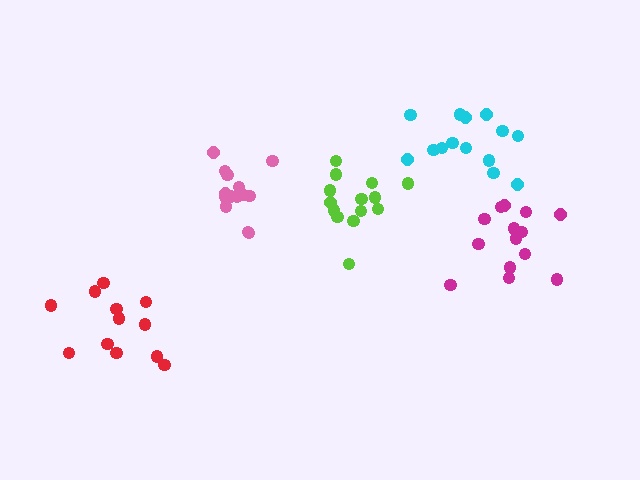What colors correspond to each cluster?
The clusters are colored: magenta, lime, pink, red, cyan.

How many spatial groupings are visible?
There are 5 spatial groupings.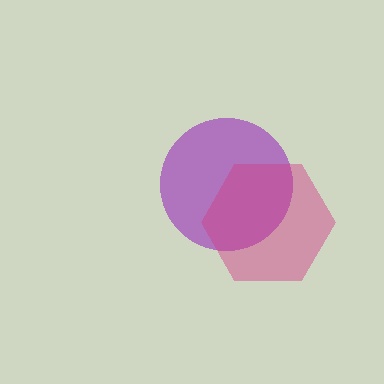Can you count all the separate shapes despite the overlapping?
Yes, there are 2 separate shapes.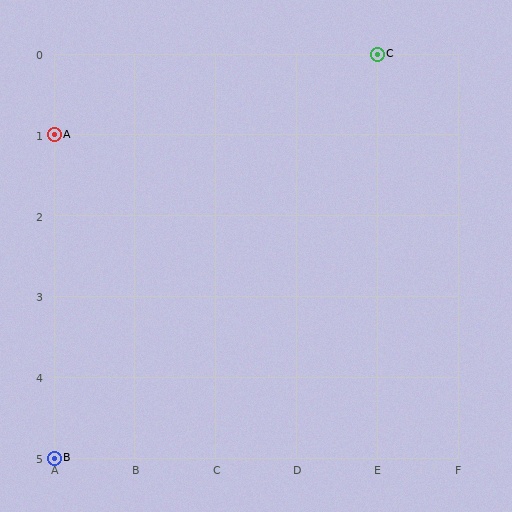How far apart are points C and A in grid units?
Points C and A are 4 columns and 1 row apart (about 4.1 grid units diagonally).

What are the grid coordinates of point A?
Point A is at grid coordinates (A, 1).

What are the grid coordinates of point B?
Point B is at grid coordinates (A, 5).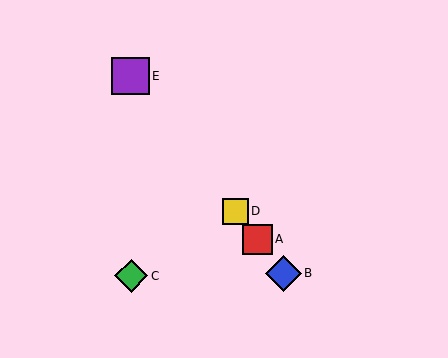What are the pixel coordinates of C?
Object C is at (131, 276).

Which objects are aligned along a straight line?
Objects A, B, D, E are aligned along a straight line.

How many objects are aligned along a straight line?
4 objects (A, B, D, E) are aligned along a straight line.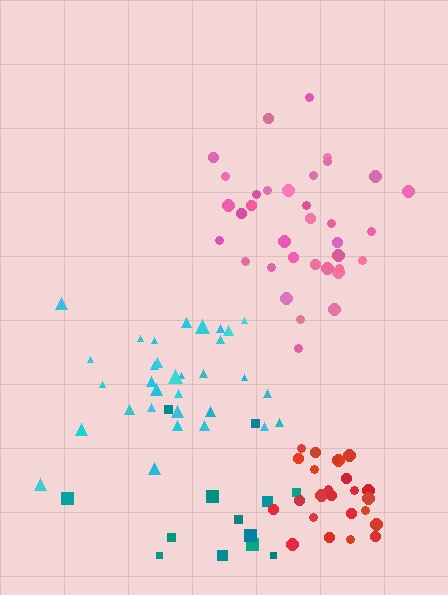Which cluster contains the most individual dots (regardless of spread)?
Pink (35).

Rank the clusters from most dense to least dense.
red, pink, cyan, teal.